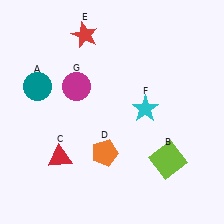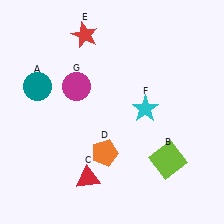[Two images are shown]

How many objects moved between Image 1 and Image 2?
1 object moved between the two images.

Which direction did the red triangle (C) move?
The red triangle (C) moved right.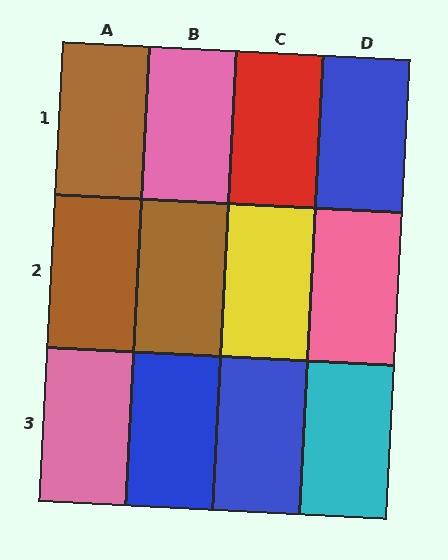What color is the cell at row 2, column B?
Brown.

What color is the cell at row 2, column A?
Brown.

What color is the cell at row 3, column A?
Pink.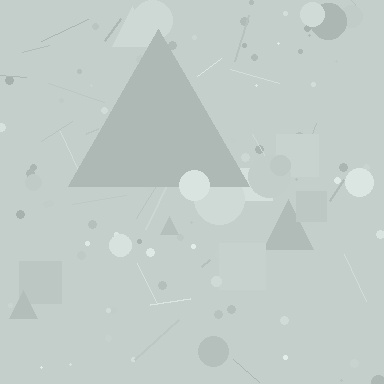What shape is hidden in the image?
A triangle is hidden in the image.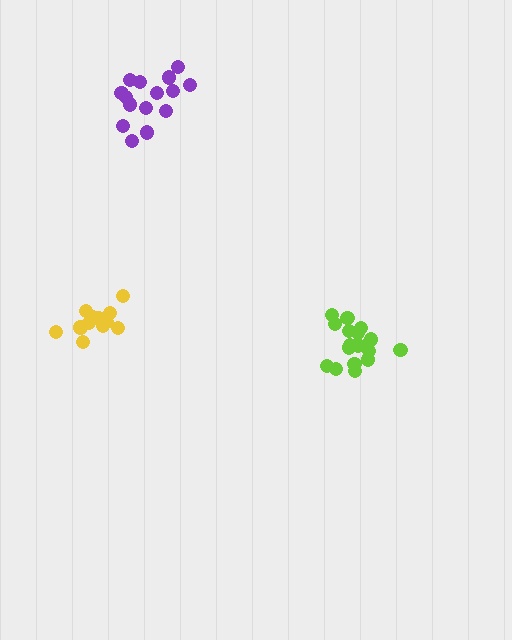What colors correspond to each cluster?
The clusters are colored: purple, lime, yellow.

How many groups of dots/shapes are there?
There are 3 groups.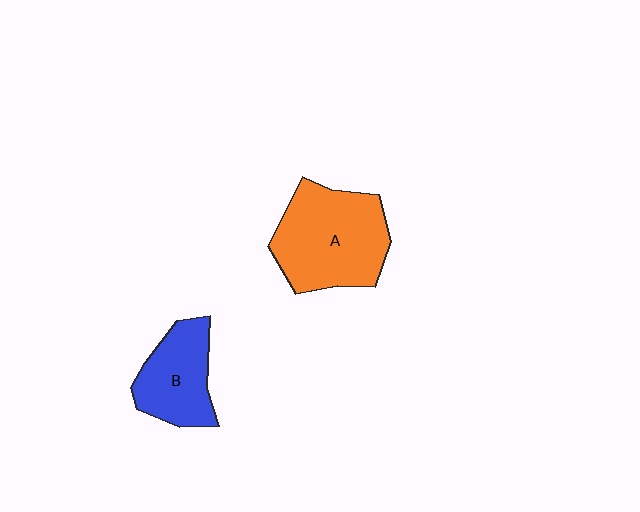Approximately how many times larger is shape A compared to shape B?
Approximately 1.5 times.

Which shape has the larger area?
Shape A (orange).